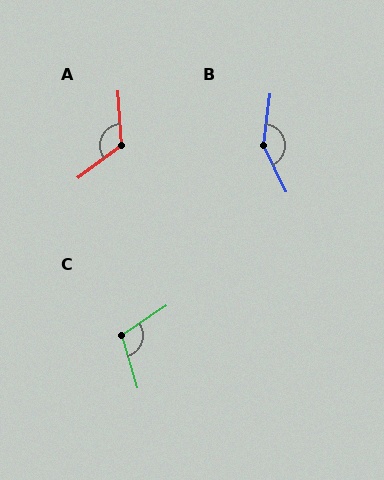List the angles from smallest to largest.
C (108°), A (123°), B (146°).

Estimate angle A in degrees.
Approximately 123 degrees.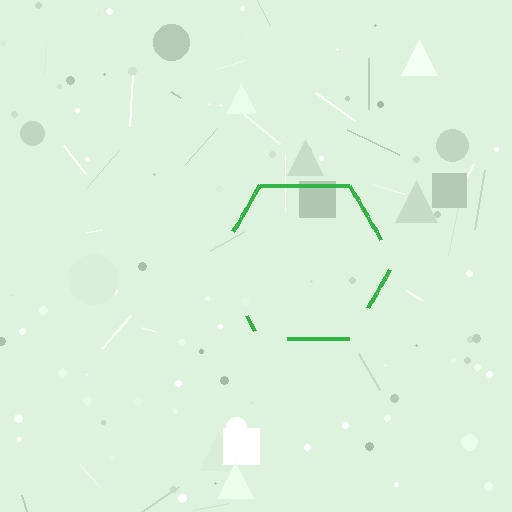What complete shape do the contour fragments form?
The contour fragments form a hexagon.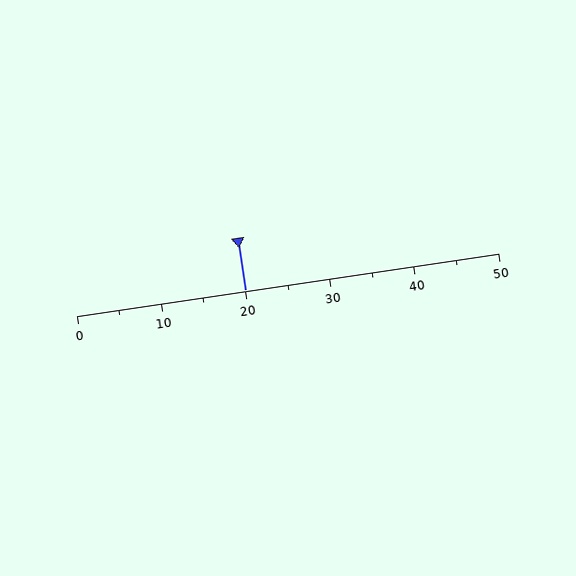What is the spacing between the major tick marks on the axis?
The major ticks are spaced 10 apart.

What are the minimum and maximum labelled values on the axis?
The axis runs from 0 to 50.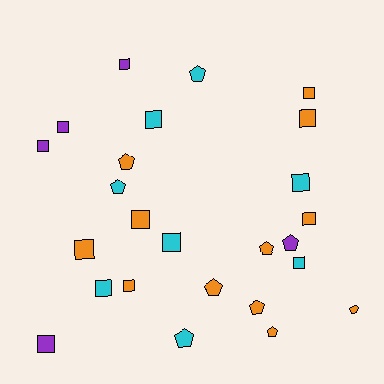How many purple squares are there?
There are 4 purple squares.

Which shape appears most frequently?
Square, with 15 objects.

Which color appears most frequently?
Orange, with 12 objects.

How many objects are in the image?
There are 25 objects.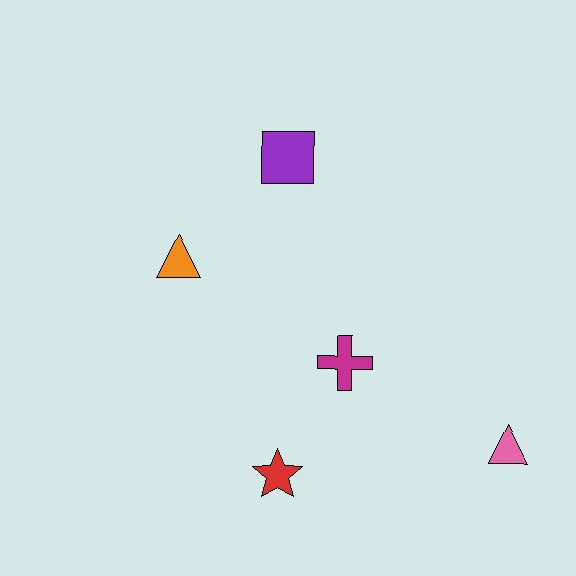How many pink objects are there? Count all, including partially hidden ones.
There is 1 pink object.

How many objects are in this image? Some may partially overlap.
There are 5 objects.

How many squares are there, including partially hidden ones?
There is 1 square.